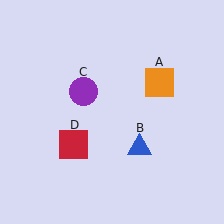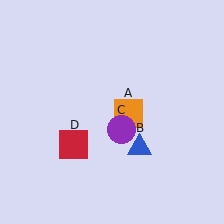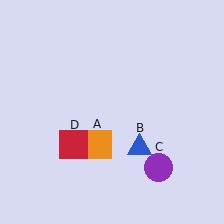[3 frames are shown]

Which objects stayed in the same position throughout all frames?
Blue triangle (object B) and red square (object D) remained stationary.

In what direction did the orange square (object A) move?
The orange square (object A) moved down and to the left.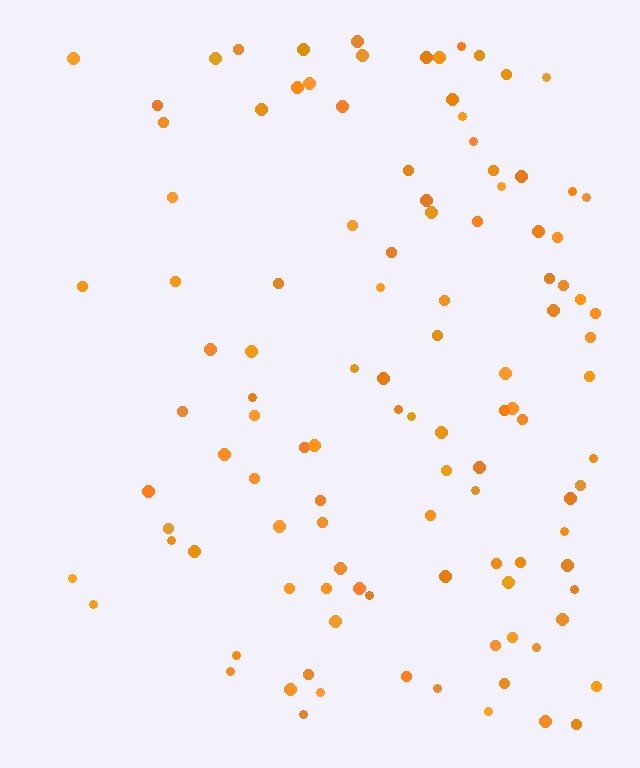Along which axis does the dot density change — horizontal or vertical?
Horizontal.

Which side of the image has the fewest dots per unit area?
The left.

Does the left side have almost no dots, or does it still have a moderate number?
Still a moderate number, just noticeably fewer than the right.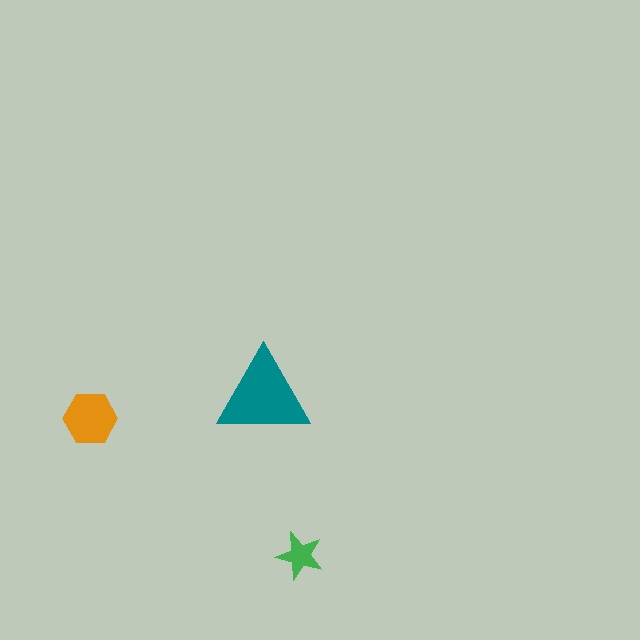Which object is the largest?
The teal triangle.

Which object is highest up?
The teal triangle is topmost.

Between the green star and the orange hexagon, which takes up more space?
The orange hexagon.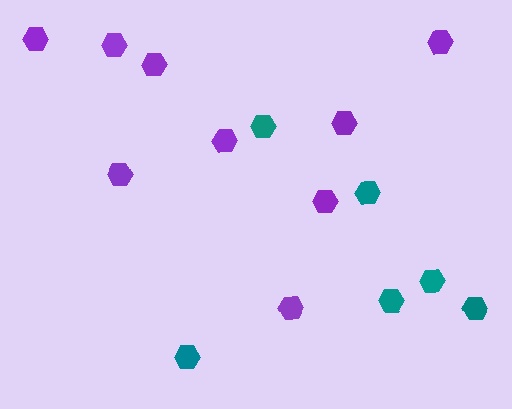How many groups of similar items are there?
There are 2 groups: one group of purple hexagons (9) and one group of teal hexagons (6).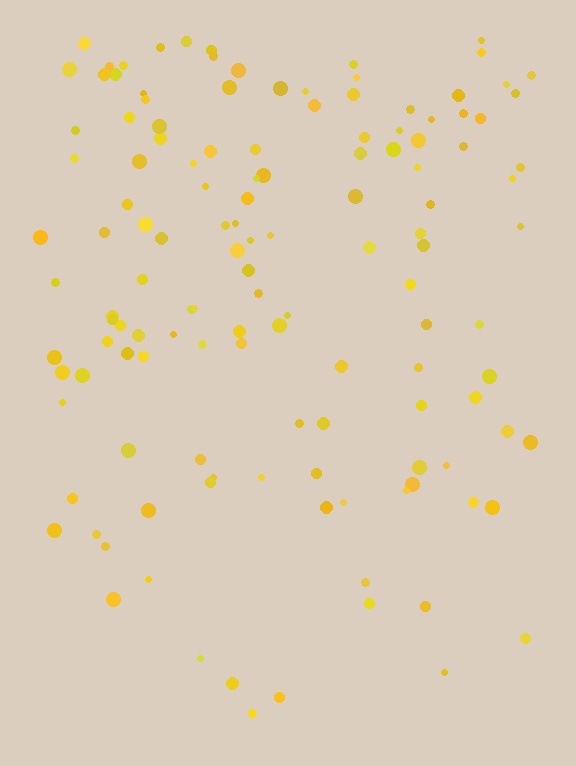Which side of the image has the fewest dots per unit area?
The bottom.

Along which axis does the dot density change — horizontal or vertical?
Vertical.